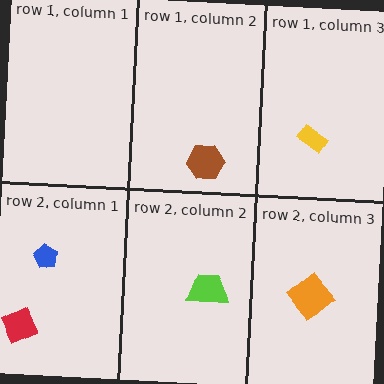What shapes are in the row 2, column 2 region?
The lime trapezoid.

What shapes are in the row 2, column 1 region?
The blue pentagon, the red diamond.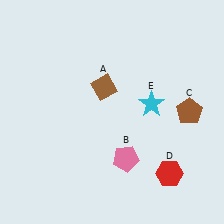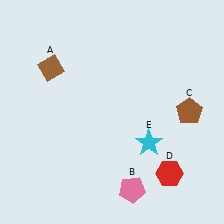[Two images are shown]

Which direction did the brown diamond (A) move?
The brown diamond (A) moved left.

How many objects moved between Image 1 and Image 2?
3 objects moved between the two images.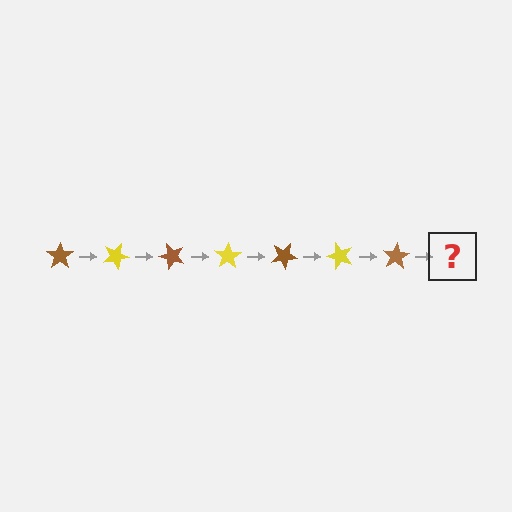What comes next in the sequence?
The next element should be a yellow star, rotated 175 degrees from the start.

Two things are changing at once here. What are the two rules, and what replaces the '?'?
The two rules are that it rotates 25 degrees each step and the color cycles through brown and yellow. The '?' should be a yellow star, rotated 175 degrees from the start.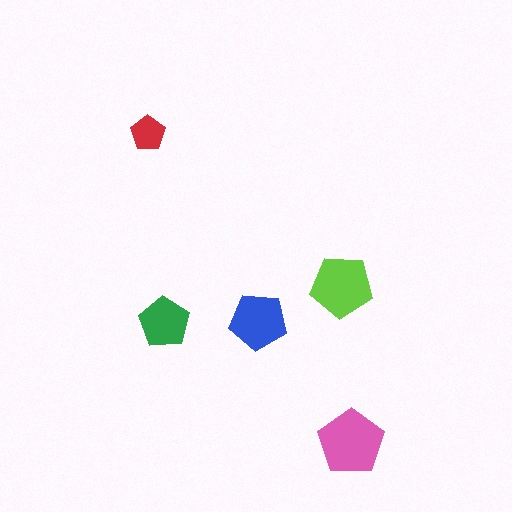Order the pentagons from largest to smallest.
the pink one, the lime one, the blue one, the green one, the red one.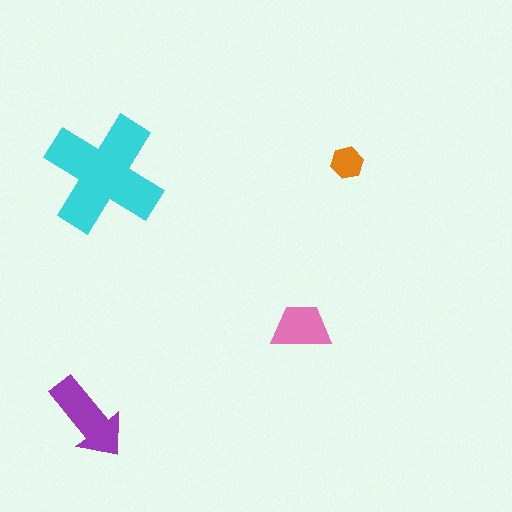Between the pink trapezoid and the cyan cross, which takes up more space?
The cyan cross.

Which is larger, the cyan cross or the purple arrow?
The cyan cross.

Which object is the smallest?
The orange hexagon.